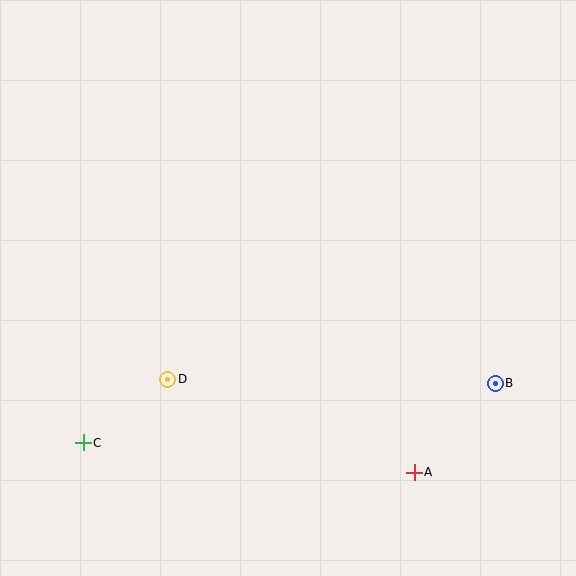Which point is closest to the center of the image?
Point D at (168, 379) is closest to the center.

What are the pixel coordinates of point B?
Point B is at (495, 383).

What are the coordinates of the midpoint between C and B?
The midpoint between C and B is at (289, 413).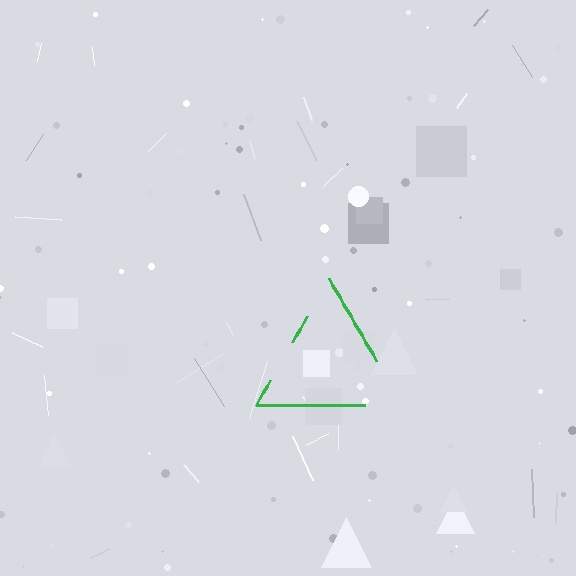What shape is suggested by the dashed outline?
The dashed outline suggests a triangle.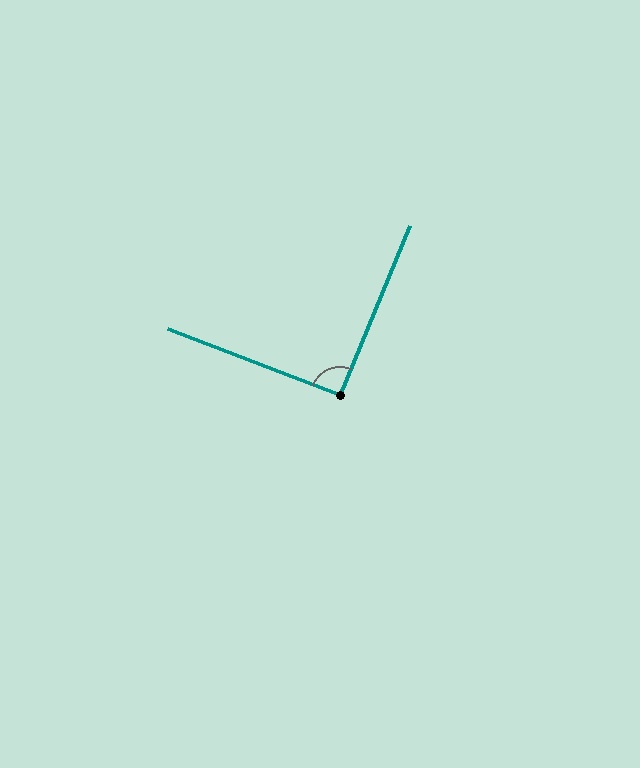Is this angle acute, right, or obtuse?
It is approximately a right angle.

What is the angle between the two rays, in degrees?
Approximately 91 degrees.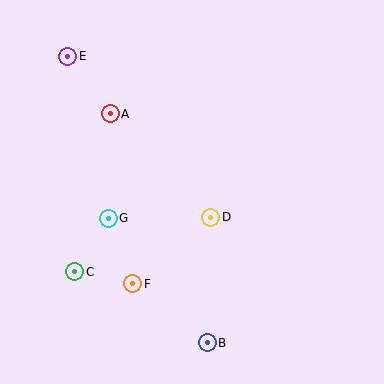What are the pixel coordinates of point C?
Point C is at (75, 272).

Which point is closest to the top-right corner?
Point D is closest to the top-right corner.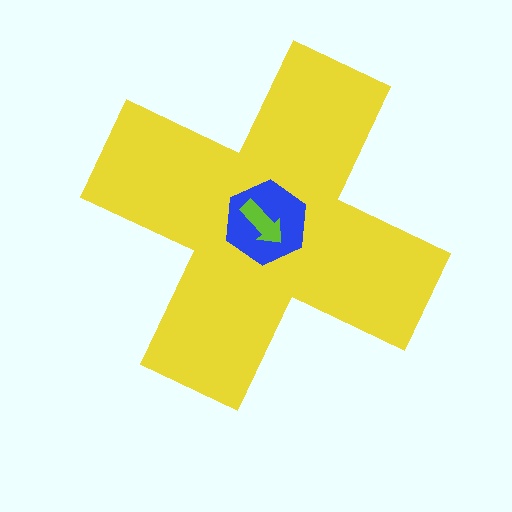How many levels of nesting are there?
3.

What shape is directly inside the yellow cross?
The blue hexagon.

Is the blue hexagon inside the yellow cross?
Yes.